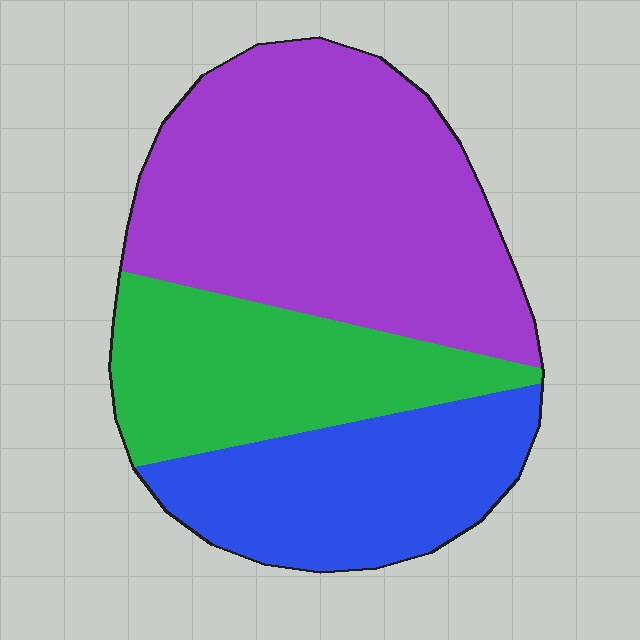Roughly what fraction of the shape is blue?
Blue takes up about one quarter (1/4) of the shape.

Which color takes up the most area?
Purple, at roughly 50%.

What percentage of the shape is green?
Green covers roughly 25% of the shape.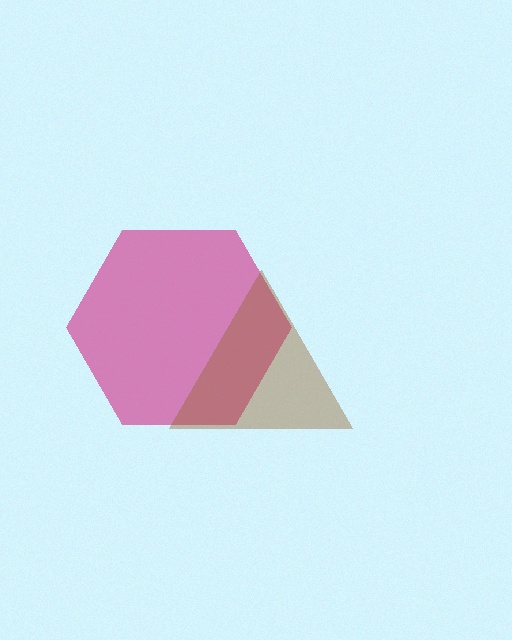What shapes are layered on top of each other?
The layered shapes are: a magenta hexagon, a brown triangle.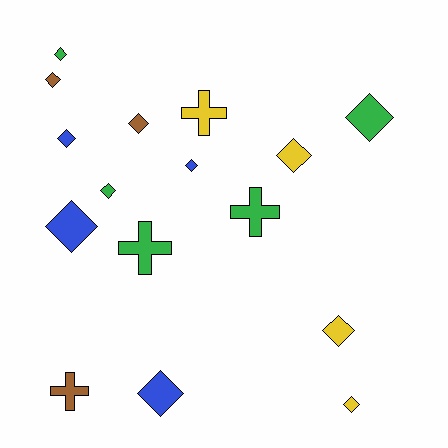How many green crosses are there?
There are 2 green crosses.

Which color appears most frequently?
Green, with 5 objects.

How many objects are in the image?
There are 16 objects.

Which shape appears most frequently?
Diamond, with 12 objects.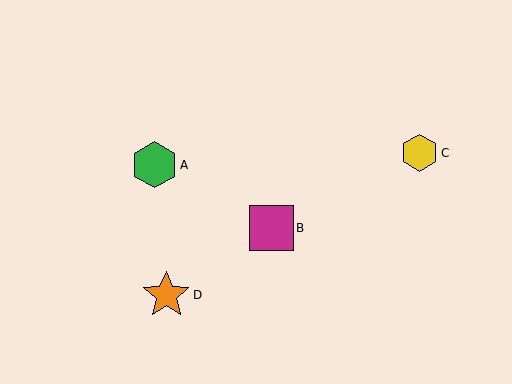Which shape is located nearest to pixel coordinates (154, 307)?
The orange star (labeled D) at (166, 295) is nearest to that location.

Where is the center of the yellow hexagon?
The center of the yellow hexagon is at (419, 153).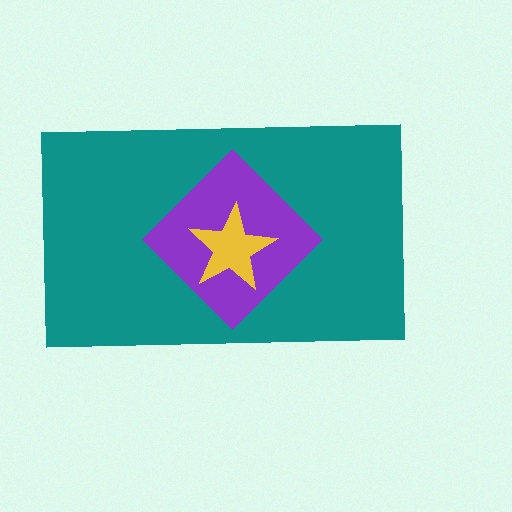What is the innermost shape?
The yellow star.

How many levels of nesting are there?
3.